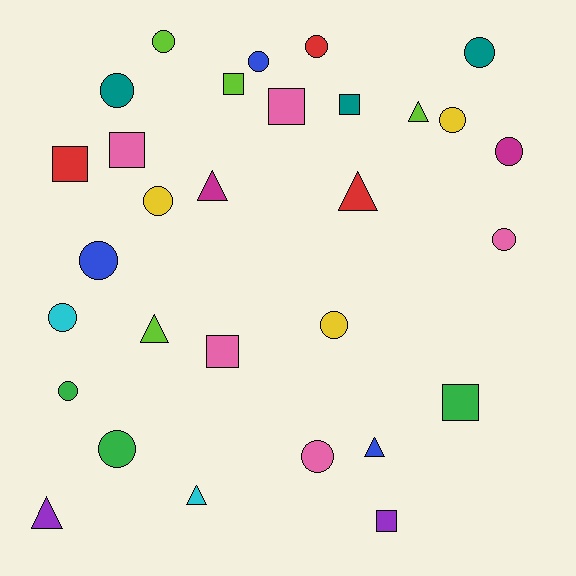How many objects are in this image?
There are 30 objects.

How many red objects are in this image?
There are 3 red objects.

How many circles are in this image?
There are 15 circles.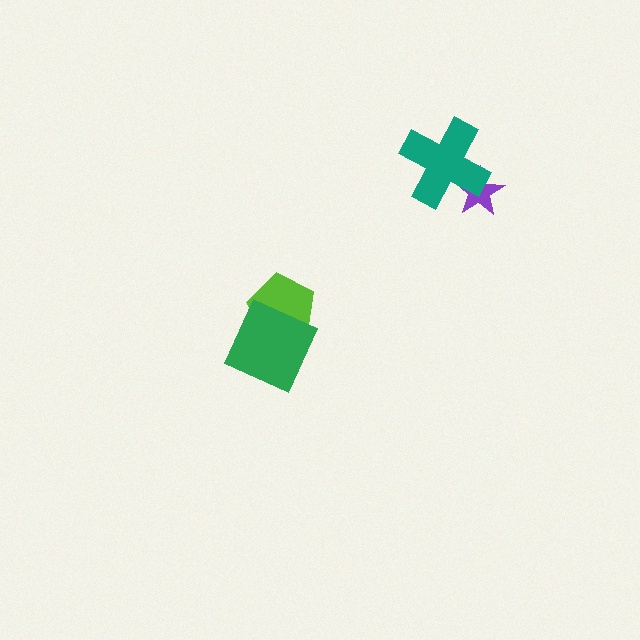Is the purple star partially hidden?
Yes, it is partially covered by another shape.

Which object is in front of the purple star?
The teal cross is in front of the purple star.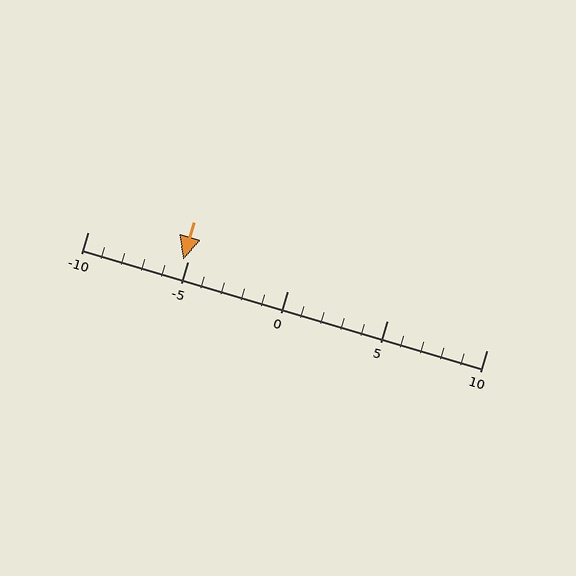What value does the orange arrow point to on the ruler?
The orange arrow points to approximately -5.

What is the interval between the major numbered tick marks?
The major tick marks are spaced 5 units apart.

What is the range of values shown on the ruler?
The ruler shows values from -10 to 10.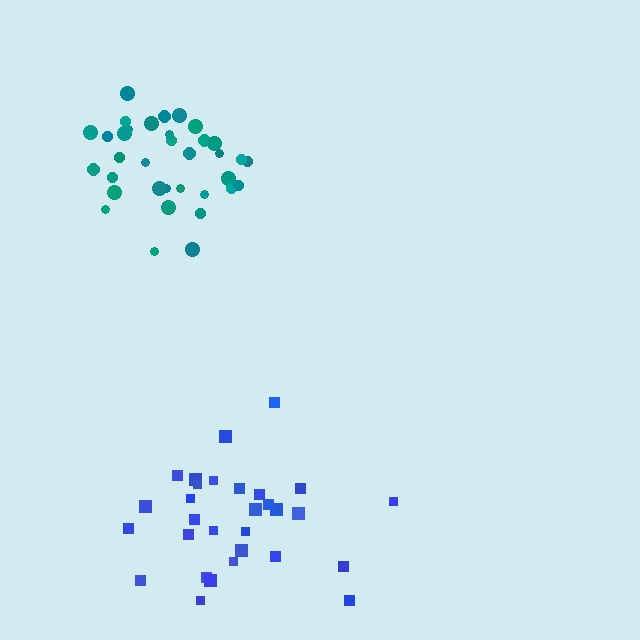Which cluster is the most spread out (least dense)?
Blue.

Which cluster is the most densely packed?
Teal.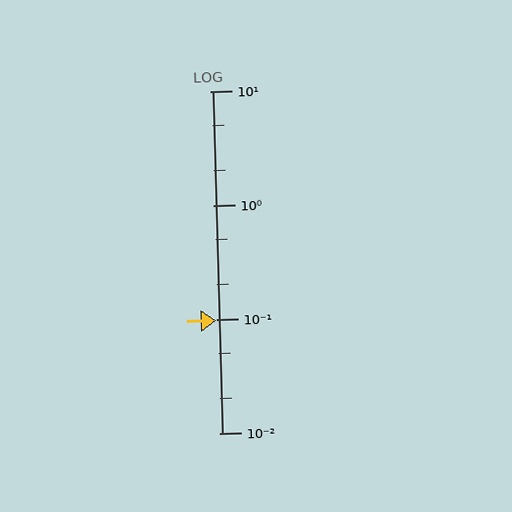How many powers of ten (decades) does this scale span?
The scale spans 3 decades, from 0.01 to 10.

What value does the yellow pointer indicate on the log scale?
The pointer indicates approximately 0.098.